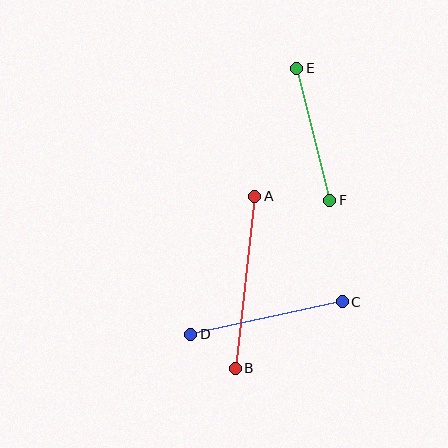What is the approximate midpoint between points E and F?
The midpoint is at approximately (313, 134) pixels.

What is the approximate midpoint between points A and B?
The midpoint is at approximately (245, 282) pixels.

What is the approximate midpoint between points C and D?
The midpoint is at approximately (266, 318) pixels.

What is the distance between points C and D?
The distance is approximately 155 pixels.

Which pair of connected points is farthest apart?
Points A and B are farthest apart.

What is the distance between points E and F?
The distance is approximately 136 pixels.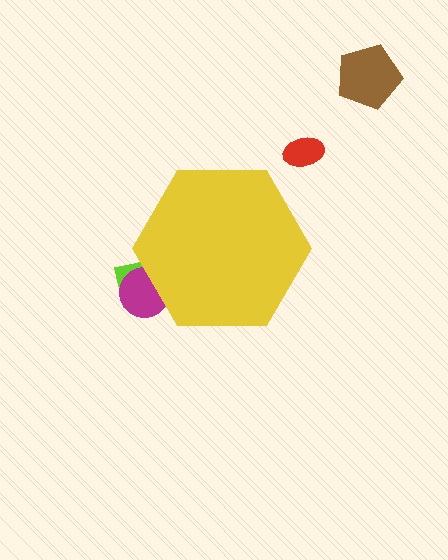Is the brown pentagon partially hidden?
No, the brown pentagon is fully visible.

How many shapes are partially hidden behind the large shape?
2 shapes are partially hidden.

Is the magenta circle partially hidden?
Yes, the magenta circle is partially hidden behind the yellow hexagon.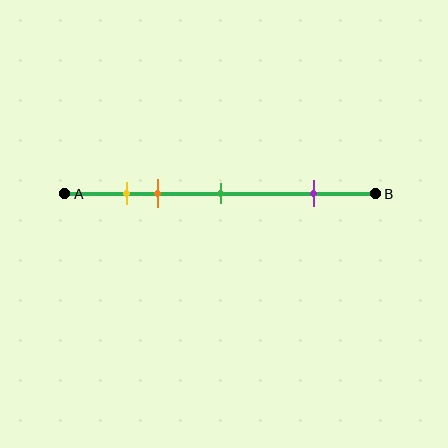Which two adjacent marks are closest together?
The yellow and orange marks are the closest adjacent pair.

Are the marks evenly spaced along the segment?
No, the marks are not evenly spaced.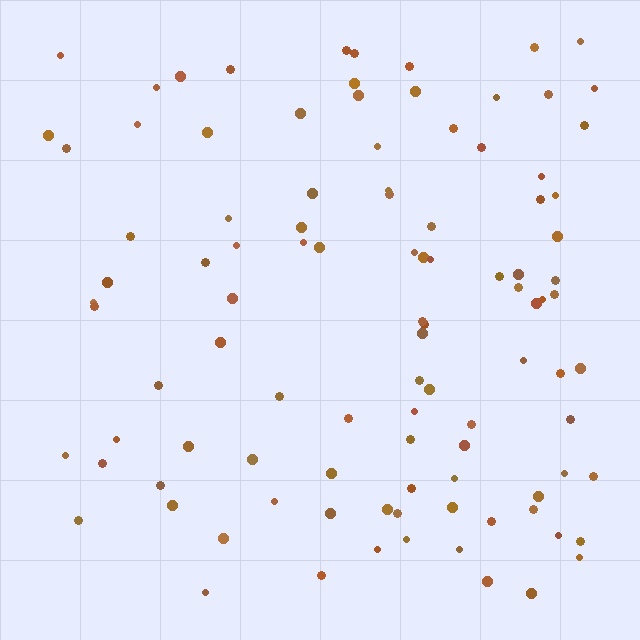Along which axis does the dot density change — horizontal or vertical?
Horizontal.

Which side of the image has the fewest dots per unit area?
The left.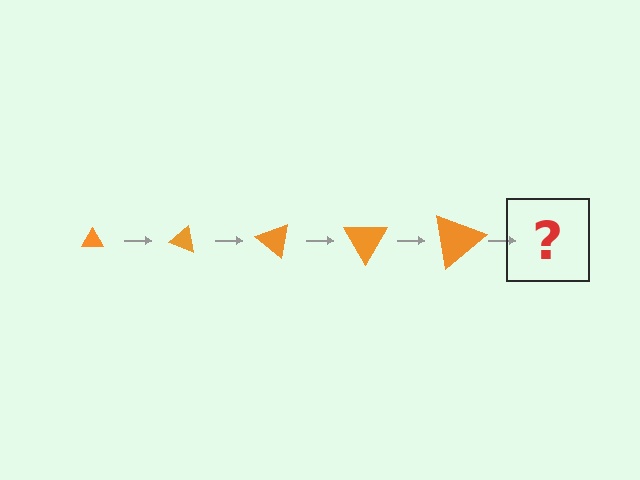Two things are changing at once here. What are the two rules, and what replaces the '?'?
The two rules are that the triangle grows larger each step and it rotates 20 degrees each step. The '?' should be a triangle, larger than the previous one and rotated 100 degrees from the start.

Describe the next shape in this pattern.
It should be a triangle, larger than the previous one and rotated 100 degrees from the start.